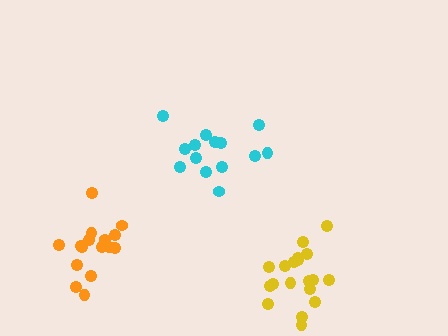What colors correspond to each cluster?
The clusters are colored: yellow, cyan, orange.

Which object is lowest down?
The yellow cluster is bottommost.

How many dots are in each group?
Group 1: 19 dots, Group 2: 14 dots, Group 3: 16 dots (49 total).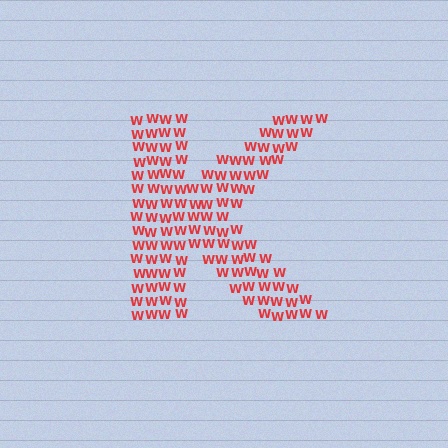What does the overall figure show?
The overall figure shows the letter K.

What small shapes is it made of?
It is made of small letter W's.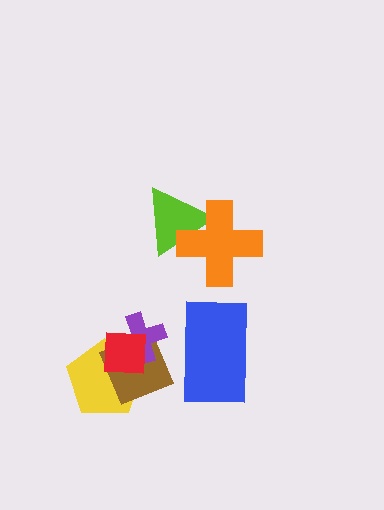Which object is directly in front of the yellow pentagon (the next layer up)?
The brown square is directly in front of the yellow pentagon.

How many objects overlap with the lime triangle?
1 object overlaps with the lime triangle.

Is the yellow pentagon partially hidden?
Yes, it is partially covered by another shape.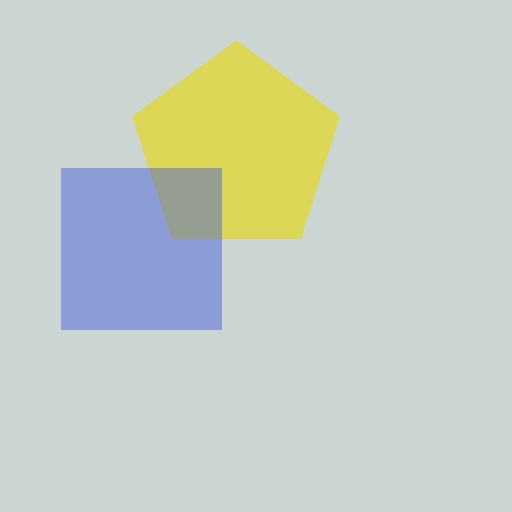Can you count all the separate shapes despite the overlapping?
Yes, there are 2 separate shapes.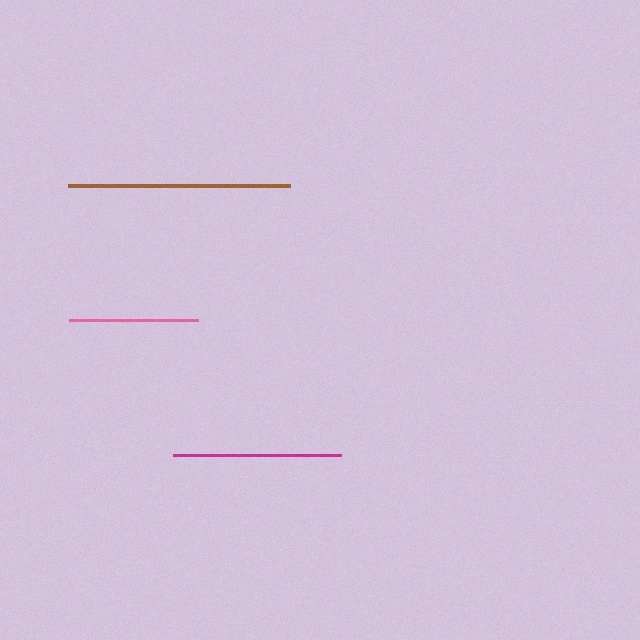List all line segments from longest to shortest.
From longest to shortest: brown, magenta, pink.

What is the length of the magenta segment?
The magenta segment is approximately 167 pixels long.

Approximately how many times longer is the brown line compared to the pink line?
The brown line is approximately 1.7 times the length of the pink line.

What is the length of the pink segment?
The pink segment is approximately 129 pixels long.